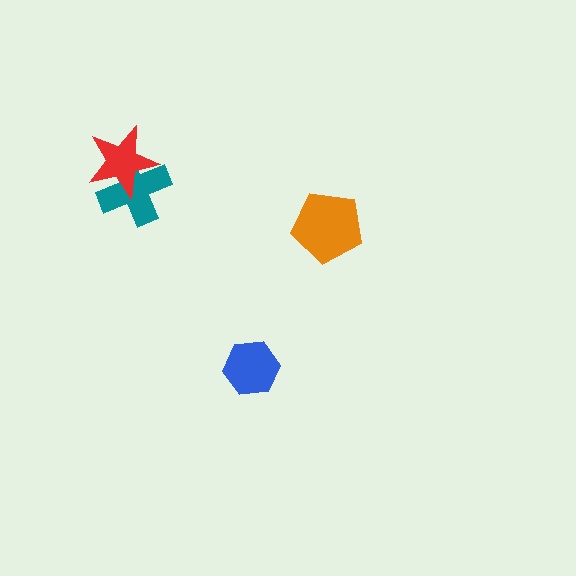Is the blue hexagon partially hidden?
No, no other shape covers it.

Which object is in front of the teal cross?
The red star is in front of the teal cross.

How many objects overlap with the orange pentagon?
0 objects overlap with the orange pentagon.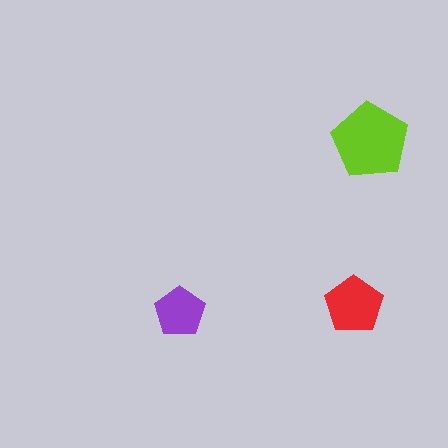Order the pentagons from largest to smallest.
the lime one, the red one, the purple one.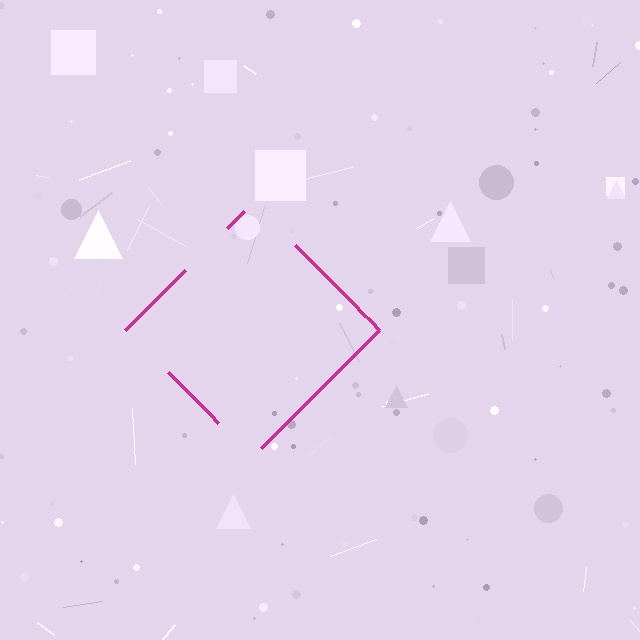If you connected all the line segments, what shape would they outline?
They would outline a diamond.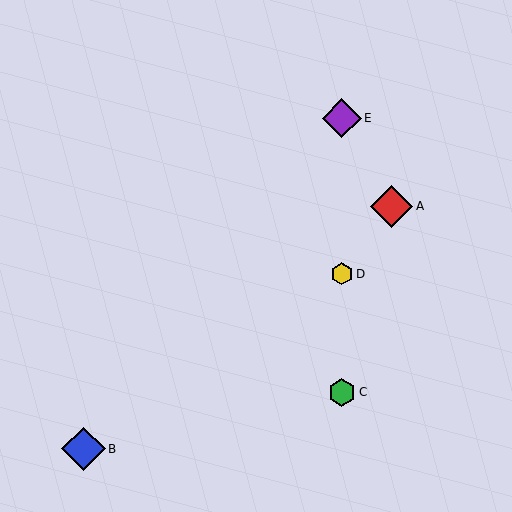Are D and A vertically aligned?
No, D is at x≈342 and A is at x≈392.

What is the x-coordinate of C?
Object C is at x≈342.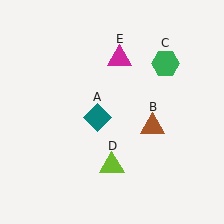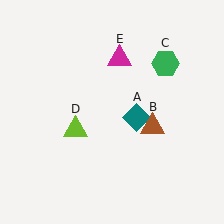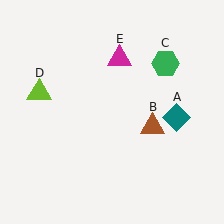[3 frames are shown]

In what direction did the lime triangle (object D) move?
The lime triangle (object D) moved up and to the left.